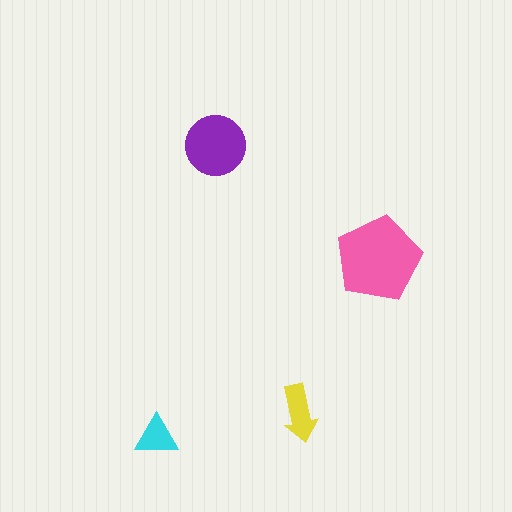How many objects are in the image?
There are 4 objects in the image.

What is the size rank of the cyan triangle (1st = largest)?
4th.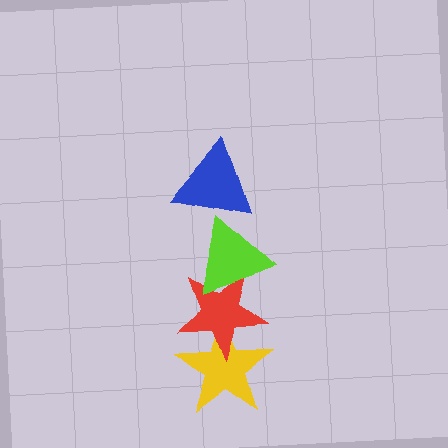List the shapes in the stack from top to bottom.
From top to bottom: the blue triangle, the lime triangle, the red star, the yellow star.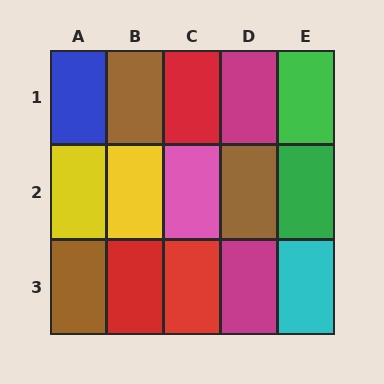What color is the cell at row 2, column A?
Yellow.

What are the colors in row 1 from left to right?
Blue, brown, red, magenta, green.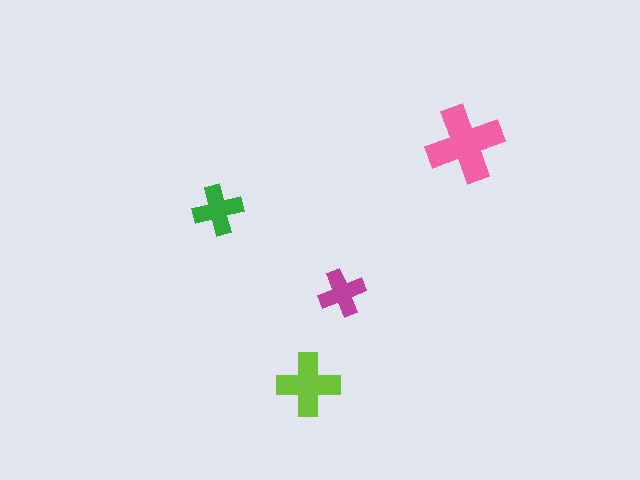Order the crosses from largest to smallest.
the pink one, the lime one, the green one, the magenta one.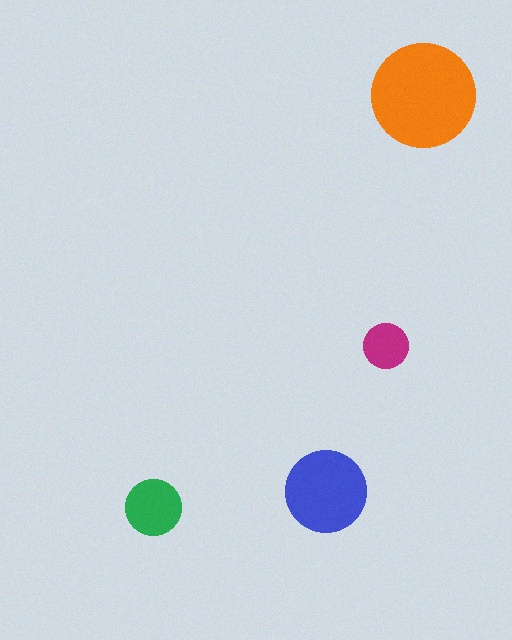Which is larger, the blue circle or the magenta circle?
The blue one.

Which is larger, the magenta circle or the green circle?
The green one.